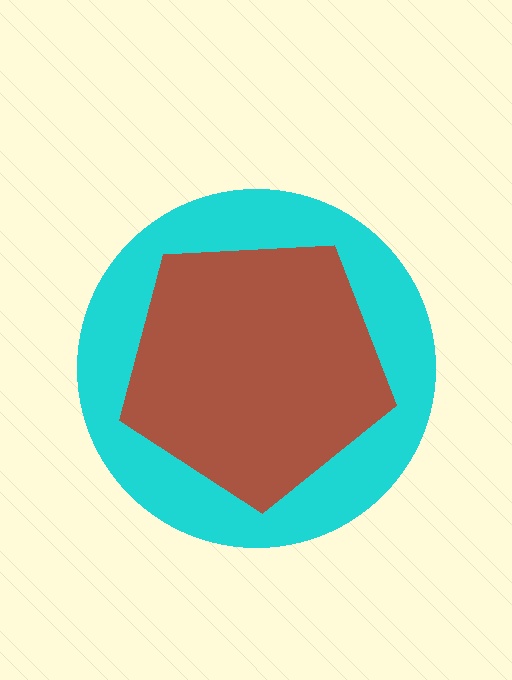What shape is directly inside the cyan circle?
The brown pentagon.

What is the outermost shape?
The cyan circle.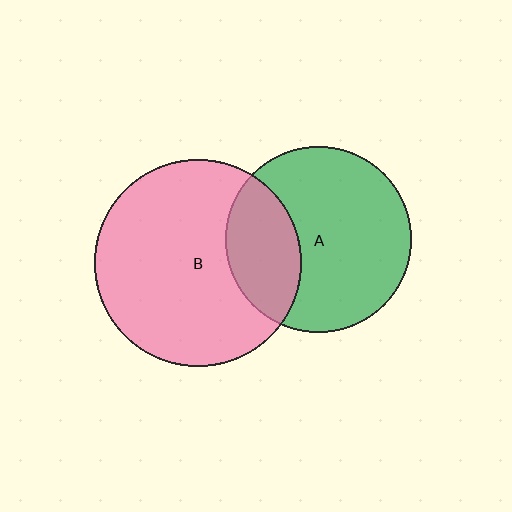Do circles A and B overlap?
Yes.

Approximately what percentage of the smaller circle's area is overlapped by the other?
Approximately 30%.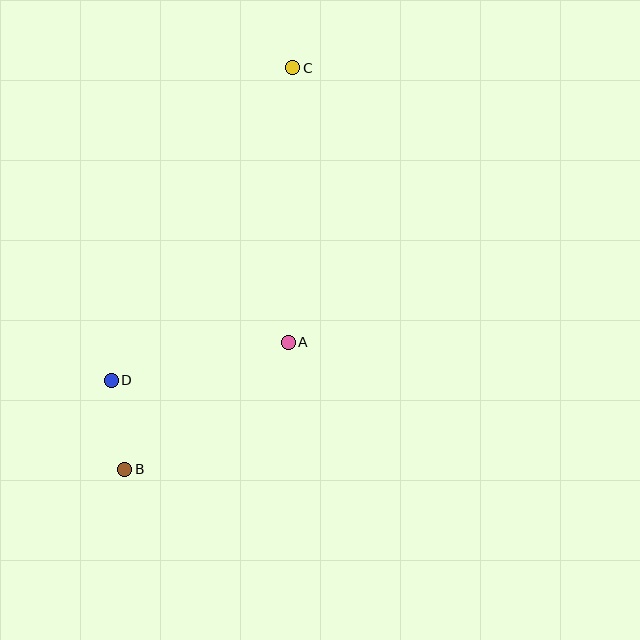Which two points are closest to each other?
Points B and D are closest to each other.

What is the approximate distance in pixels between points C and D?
The distance between C and D is approximately 362 pixels.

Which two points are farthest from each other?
Points B and C are farthest from each other.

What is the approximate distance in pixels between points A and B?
The distance between A and B is approximately 207 pixels.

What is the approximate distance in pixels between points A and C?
The distance between A and C is approximately 275 pixels.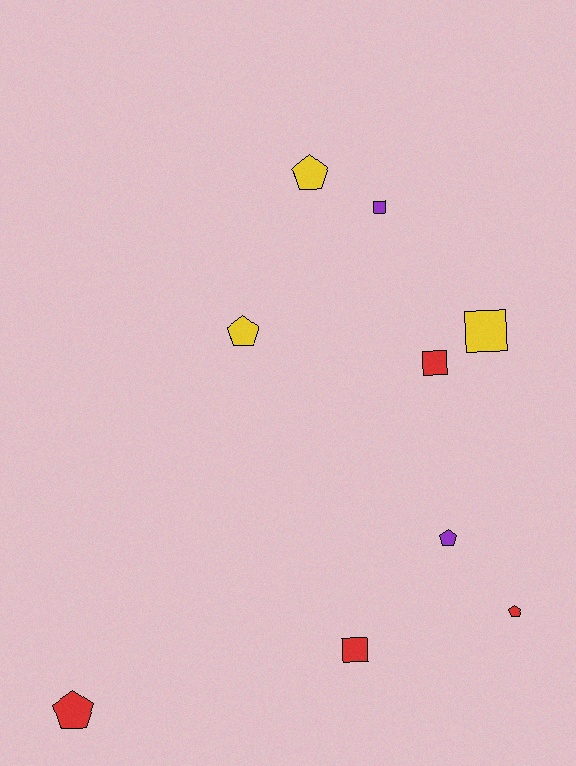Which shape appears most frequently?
Pentagon, with 5 objects.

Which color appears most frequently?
Red, with 4 objects.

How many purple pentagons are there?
There is 1 purple pentagon.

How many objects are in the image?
There are 9 objects.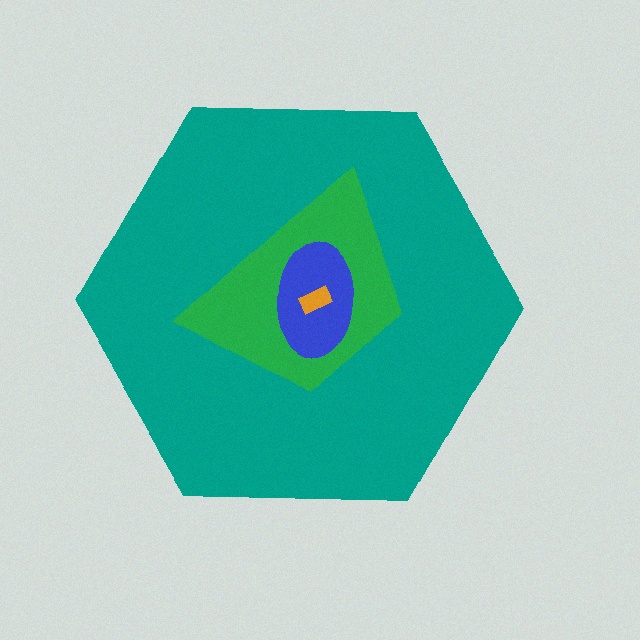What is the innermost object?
The orange rectangle.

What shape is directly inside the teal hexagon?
The green trapezoid.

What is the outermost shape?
The teal hexagon.